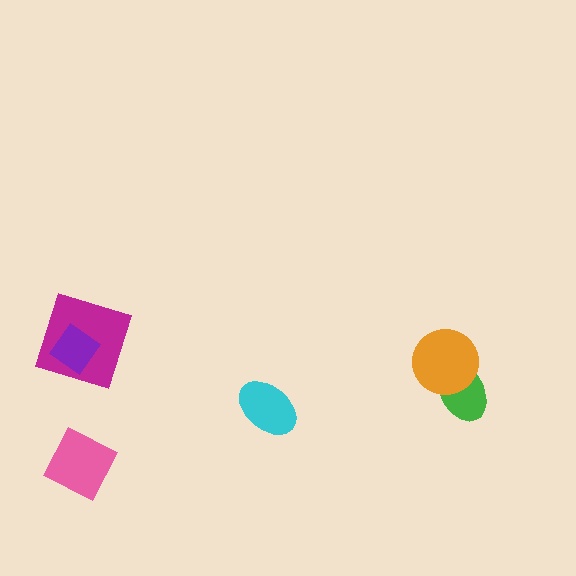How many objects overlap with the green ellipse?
1 object overlaps with the green ellipse.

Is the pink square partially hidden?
No, no other shape covers it.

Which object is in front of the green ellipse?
The orange circle is in front of the green ellipse.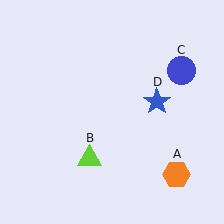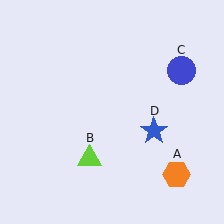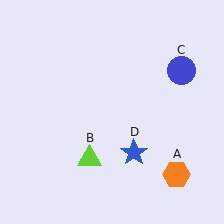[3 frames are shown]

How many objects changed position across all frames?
1 object changed position: blue star (object D).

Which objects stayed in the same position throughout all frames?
Orange hexagon (object A) and lime triangle (object B) and blue circle (object C) remained stationary.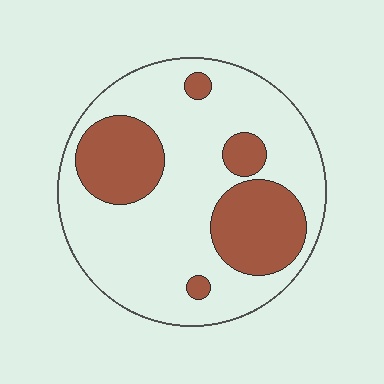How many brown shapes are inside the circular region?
5.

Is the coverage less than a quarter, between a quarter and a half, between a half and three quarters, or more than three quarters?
Between a quarter and a half.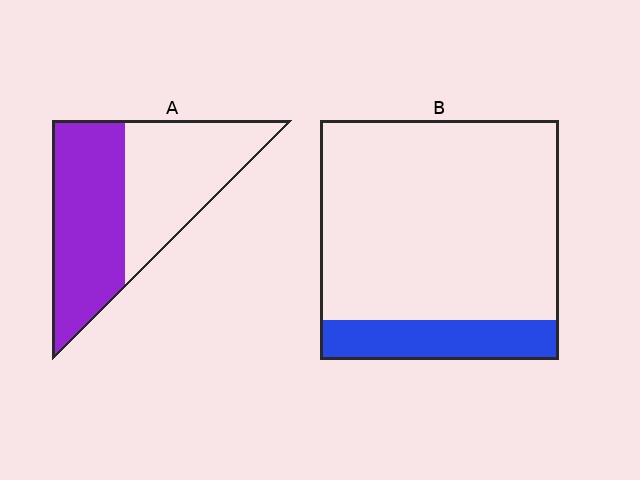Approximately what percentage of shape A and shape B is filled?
A is approximately 50% and B is approximately 15%.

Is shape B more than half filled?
No.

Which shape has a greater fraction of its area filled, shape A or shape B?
Shape A.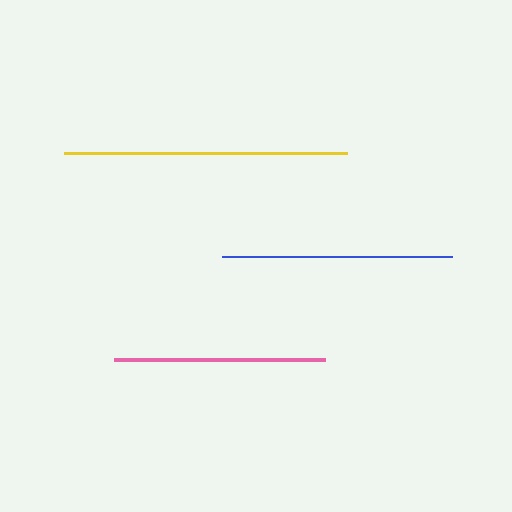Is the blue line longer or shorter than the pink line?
The blue line is longer than the pink line.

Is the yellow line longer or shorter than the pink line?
The yellow line is longer than the pink line.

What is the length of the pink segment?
The pink segment is approximately 211 pixels long.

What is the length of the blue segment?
The blue segment is approximately 230 pixels long.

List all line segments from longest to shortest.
From longest to shortest: yellow, blue, pink.